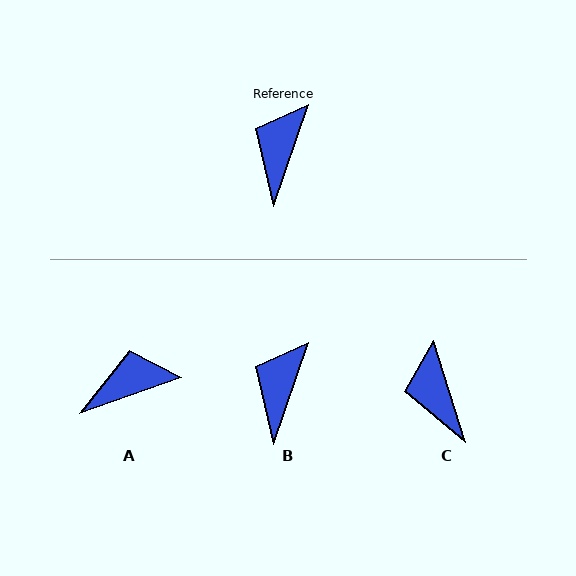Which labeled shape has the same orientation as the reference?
B.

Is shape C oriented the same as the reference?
No, it is off by about 37 degrees.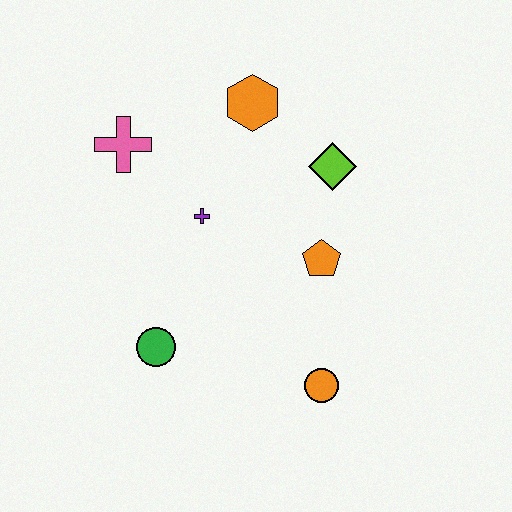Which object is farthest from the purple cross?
The orange circle is farthest from the purple cross.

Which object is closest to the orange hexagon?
The lime diamond is closest to the orange hexagon.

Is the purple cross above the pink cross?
No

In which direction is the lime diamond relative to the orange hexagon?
The lime diamond is to the right of the orange hexagon.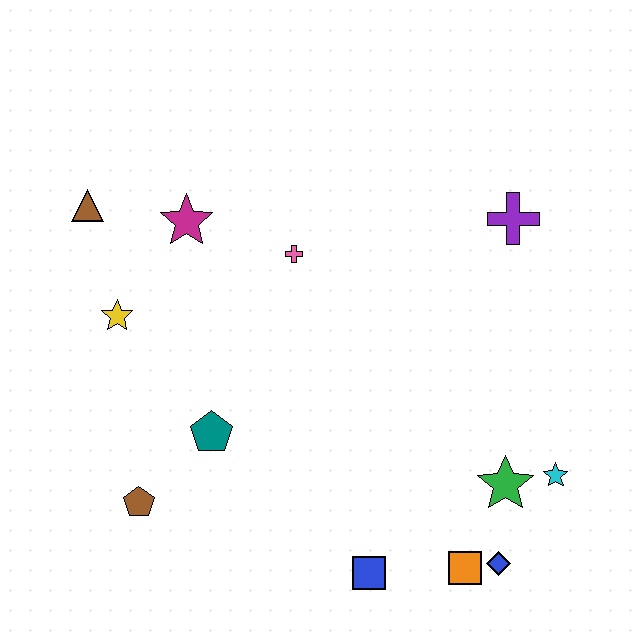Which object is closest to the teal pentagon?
The brown pentagon is closest to the teal pentagon.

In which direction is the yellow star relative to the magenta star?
The yellow star is below the magenta star.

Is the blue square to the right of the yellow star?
Yes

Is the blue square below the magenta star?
Yes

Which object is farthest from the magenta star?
The blue diamond is farthest from the magenta star.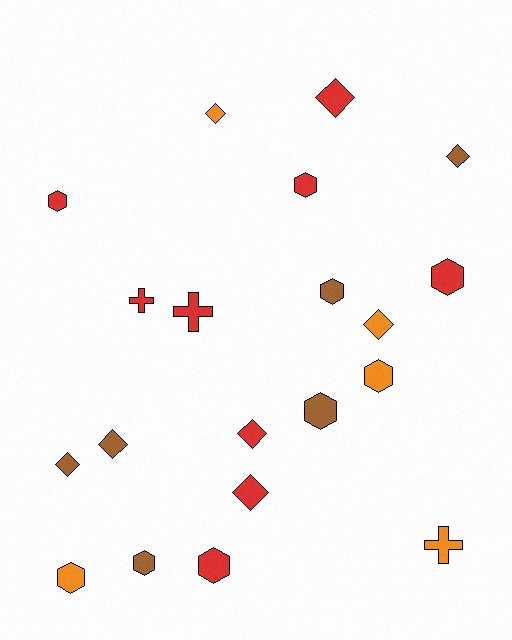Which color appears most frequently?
Red, with 9 objects.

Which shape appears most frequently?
Hexagon, with 9 objects.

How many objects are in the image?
There are 20 objects.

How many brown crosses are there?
There are no brown crosses.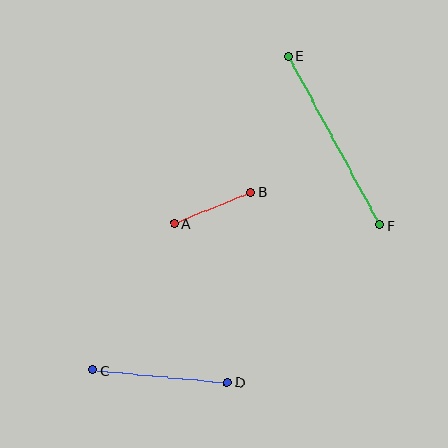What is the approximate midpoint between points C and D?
The midpoint is at approximately (160, 376) pixels.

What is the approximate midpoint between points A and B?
The midpoint is at approximately (213, 208) pixels.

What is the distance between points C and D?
The distance is approximately 136 pixels.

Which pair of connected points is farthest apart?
Points E and F are farthest apart.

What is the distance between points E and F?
The distance is approximately 192 pixels.